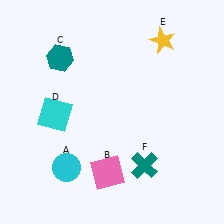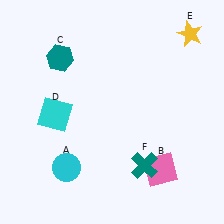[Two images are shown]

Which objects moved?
The objects that moved are: the pink square (B), the yellow star (E).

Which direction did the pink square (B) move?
The pink square (B) moved right.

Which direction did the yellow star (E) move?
The yellow star (E) moved right.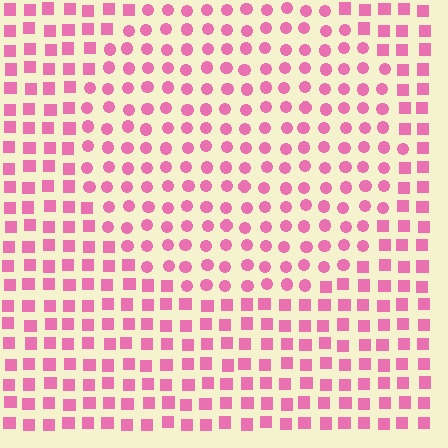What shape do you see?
I see a circle.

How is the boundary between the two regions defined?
The boundary is defined by a change in element shape: circles inside vs. squares outside. All elements share the same color and spacing.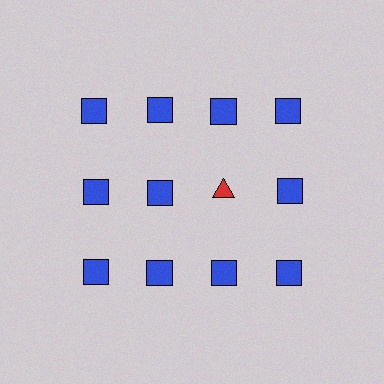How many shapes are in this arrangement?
There are 12 shapes arranged in a grid pattern.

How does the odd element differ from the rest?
It differs in both color (red instead of blue) and shape (triangle instead of square).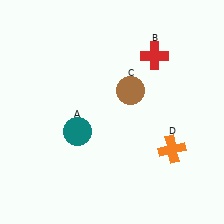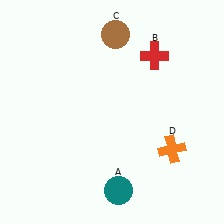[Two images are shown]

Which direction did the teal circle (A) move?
The teal circle (A) moved down.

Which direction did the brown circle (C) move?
The brown circle (C) moved up.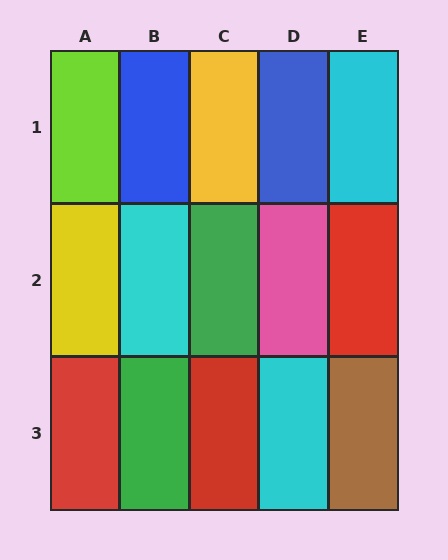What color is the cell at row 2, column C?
Green.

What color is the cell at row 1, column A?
Lime.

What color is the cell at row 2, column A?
Yellow.